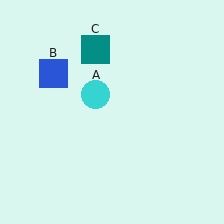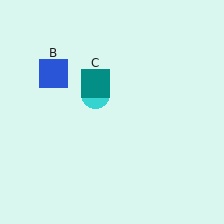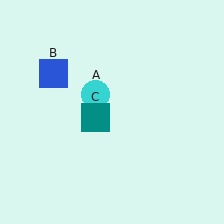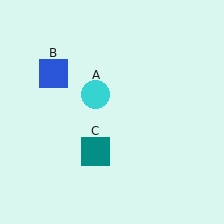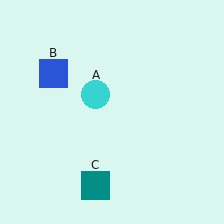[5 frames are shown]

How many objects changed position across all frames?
1 object changed position: teal square (object C).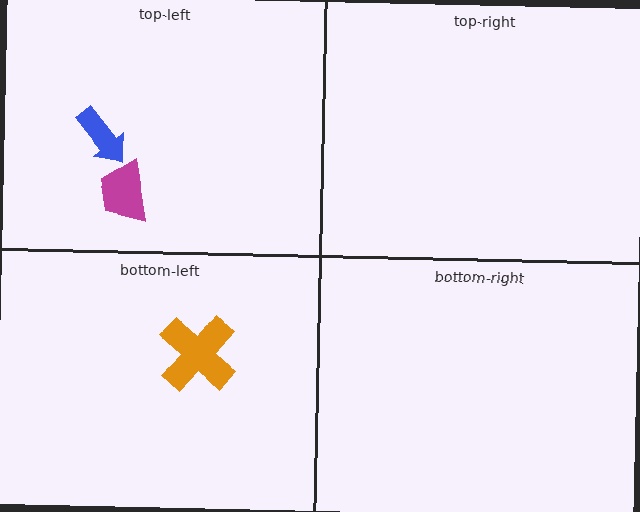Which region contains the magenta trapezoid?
The top-left region.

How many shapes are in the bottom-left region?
1.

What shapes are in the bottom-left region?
The orange cross.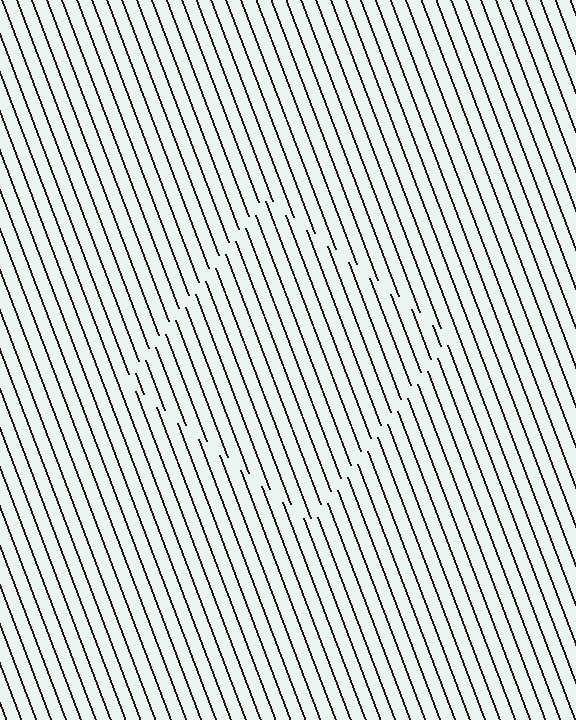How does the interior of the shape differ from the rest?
The interior of the shape contains the same grating, shifted by half a period — the contour is defined by the phase discontinuity where line-ends from the inner and outer gratings abut.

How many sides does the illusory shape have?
4 sides — the line-ends trace a square.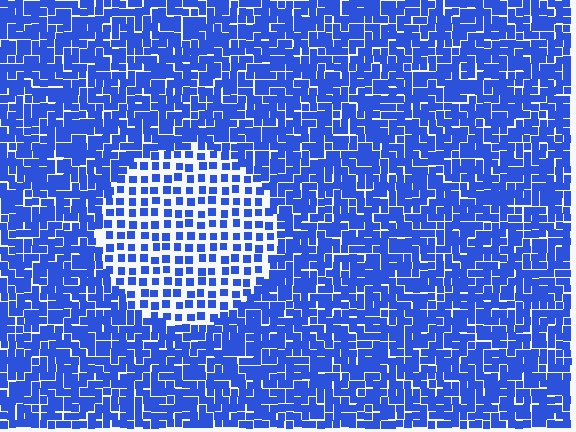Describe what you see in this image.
The image contains small blue elements arranged at two different densities. A circle-shaped region is visible where the elements are less densely packed than the surrounding area.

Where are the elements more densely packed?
The elements are more densely packed outside the circle boundary.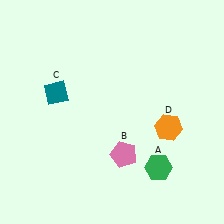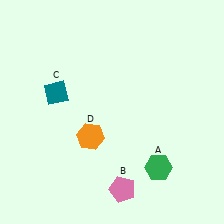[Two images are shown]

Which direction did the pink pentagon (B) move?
The pink pentagon (B) moved down.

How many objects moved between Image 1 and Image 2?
2 objects moved between the two images.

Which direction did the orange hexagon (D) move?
The orange hexagon (D) moved left.